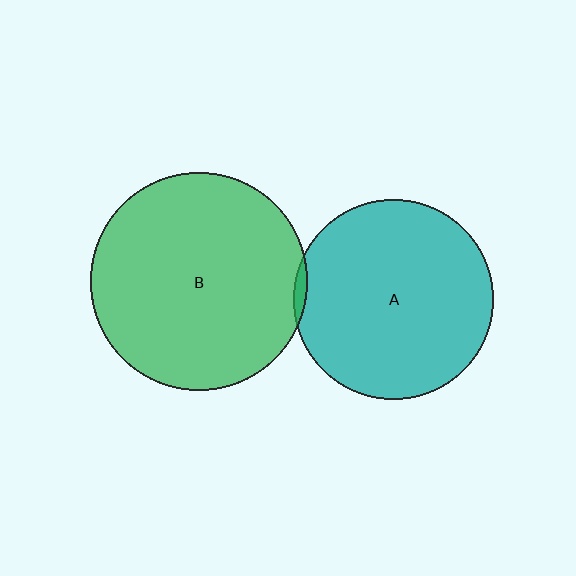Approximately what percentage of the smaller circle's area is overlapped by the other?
Approximately 5%.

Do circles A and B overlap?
Yes.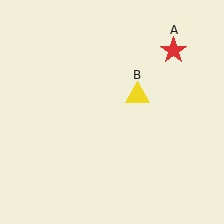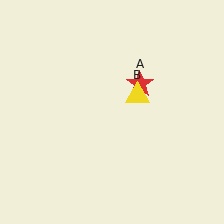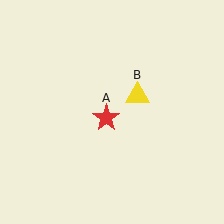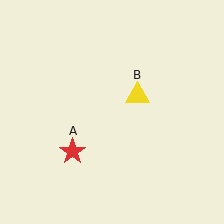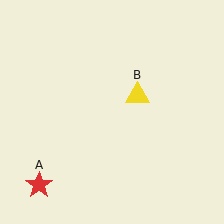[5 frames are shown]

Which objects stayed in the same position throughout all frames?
Yellow triangle (object B) remained stationary.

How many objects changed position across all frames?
1 object changed position: red star (object A).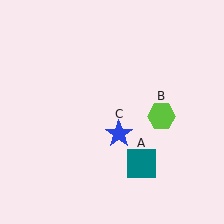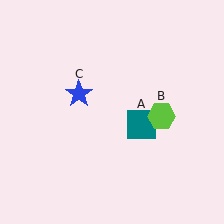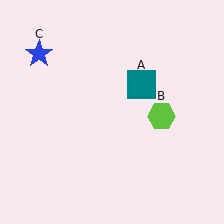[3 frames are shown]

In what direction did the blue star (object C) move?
The blue star (object C) moved up and to the left.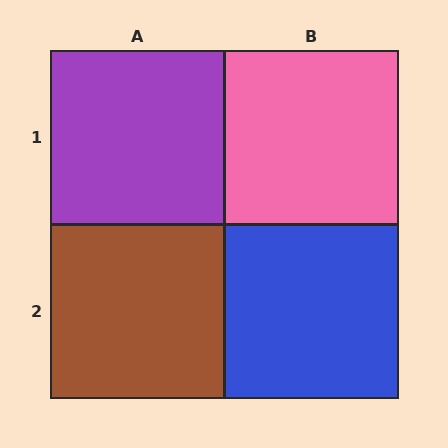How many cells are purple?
1 cell is purple.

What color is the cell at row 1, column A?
Purple.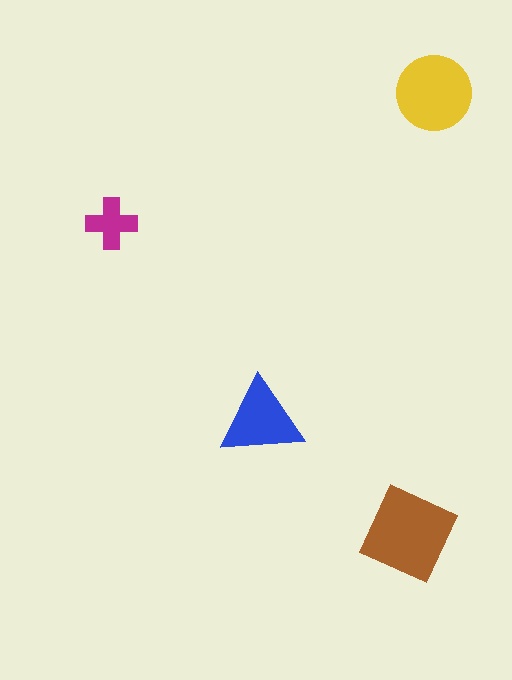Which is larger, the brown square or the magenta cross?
The brown square.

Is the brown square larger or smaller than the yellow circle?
Larger.